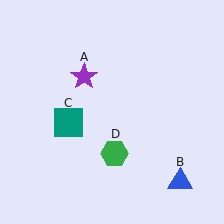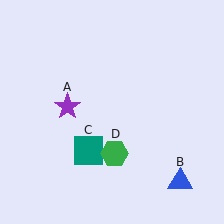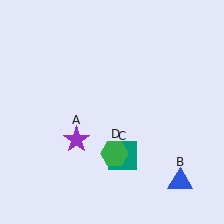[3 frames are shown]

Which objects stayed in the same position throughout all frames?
Blue triangle (object B) and green hexagon (object D) remained stationary.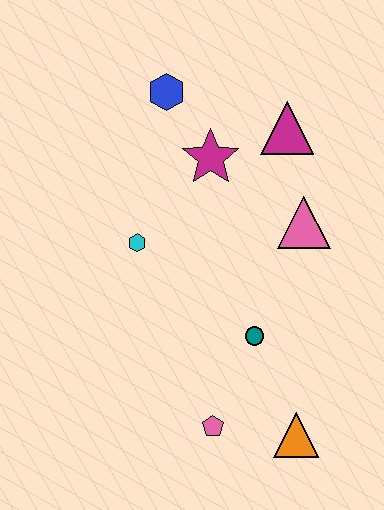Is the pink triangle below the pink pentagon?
No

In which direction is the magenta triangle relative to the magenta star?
The magenta triangle is to the right of the magenta star.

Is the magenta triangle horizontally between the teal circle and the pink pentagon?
No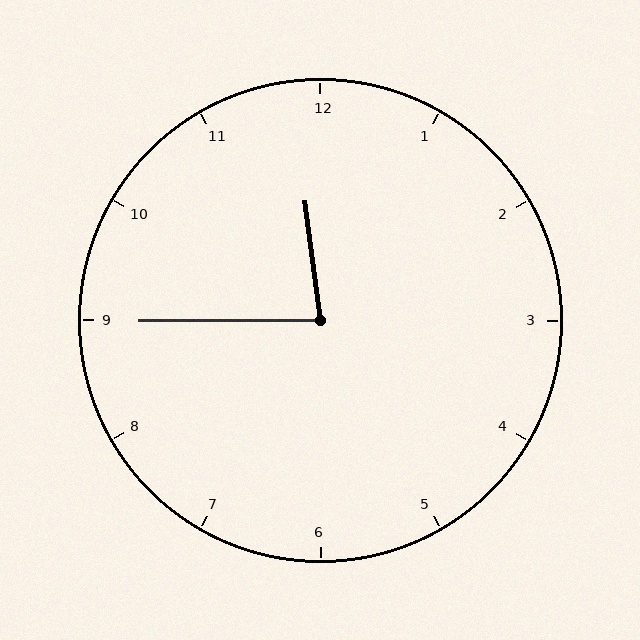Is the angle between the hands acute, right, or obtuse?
It is acute.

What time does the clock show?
11:45.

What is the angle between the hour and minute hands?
Approximately 82 degrees.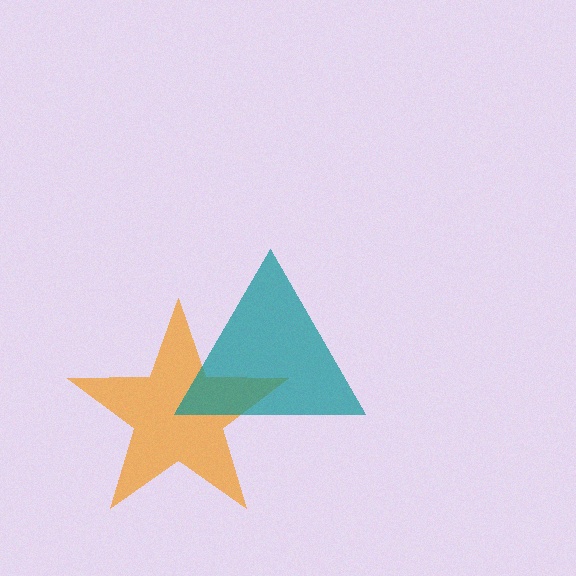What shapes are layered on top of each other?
The layered shapes are: an orange star, a teal triangle.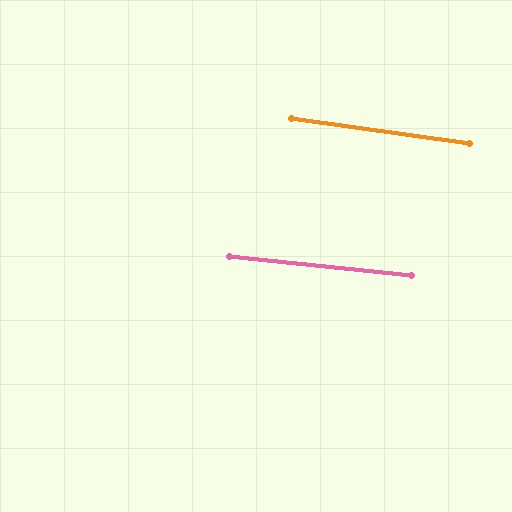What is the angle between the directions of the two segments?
Approximately 2 degrees.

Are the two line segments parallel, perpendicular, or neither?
Parallel — their directions differ by only 2.0°.